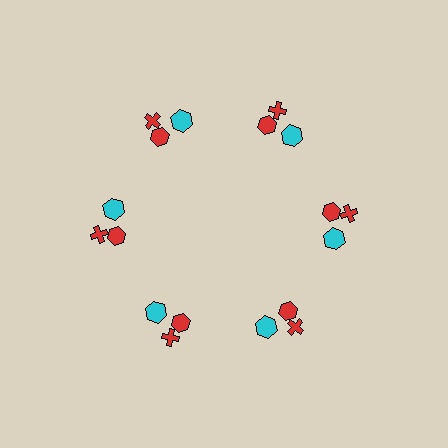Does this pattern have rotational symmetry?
Yes, this pattern has 6-fold rotational symmetry. It looks the same after rotating 60 degrees around the center.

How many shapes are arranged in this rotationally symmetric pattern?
There are 18 shapes, arranged in 6 groups of 3.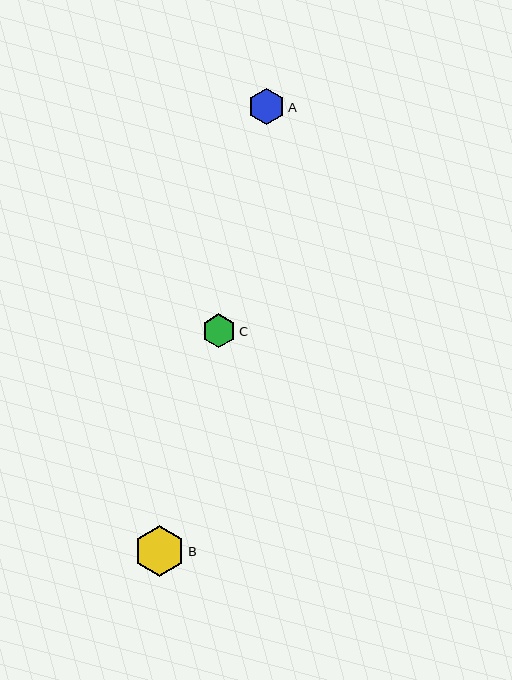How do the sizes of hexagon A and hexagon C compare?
Hexagon A and hexagon C are approximately the same size.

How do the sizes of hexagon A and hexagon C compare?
Hexagon A and hexagon C are approximately the same size.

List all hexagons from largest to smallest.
From largest to smallest: B, A, C.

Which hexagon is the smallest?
Hexagon C is the smallest with a size of approximately 34 pixels.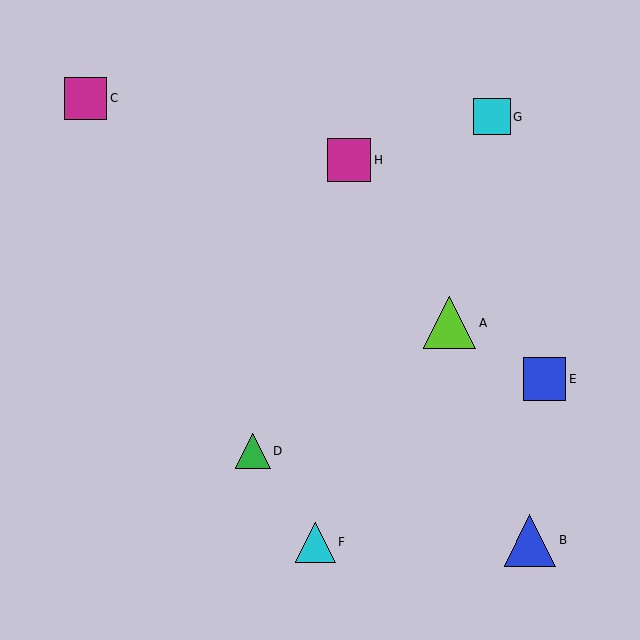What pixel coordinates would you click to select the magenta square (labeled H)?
Click at (349, 160) to select the magenta square H.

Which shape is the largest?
The lime triangle (labeled A) is the largest.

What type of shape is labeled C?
Shape C is a magenta square.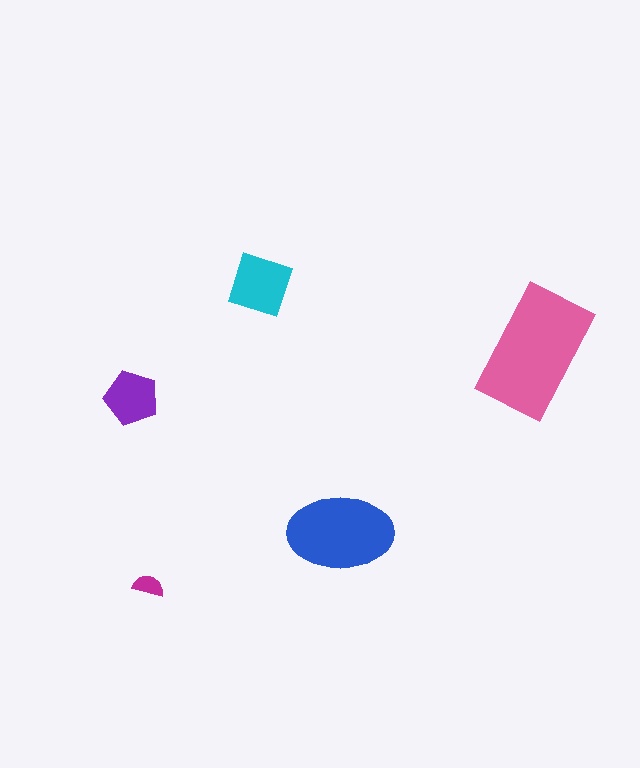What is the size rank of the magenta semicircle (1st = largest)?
5th.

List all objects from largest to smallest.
The pink rectangle, the blue ellipse, the cyan square, the purple pentagon, the magenta semicircle.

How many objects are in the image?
There are 5 objects in the image.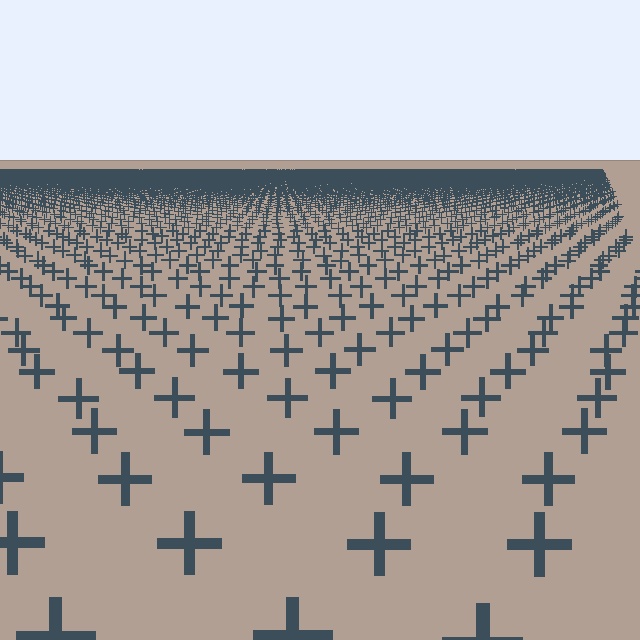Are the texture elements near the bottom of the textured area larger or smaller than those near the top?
Larger. Near the bottom, elements are closer to the viewer and appear at a bigger on-screen size.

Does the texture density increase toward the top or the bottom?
Density increases toward the top.